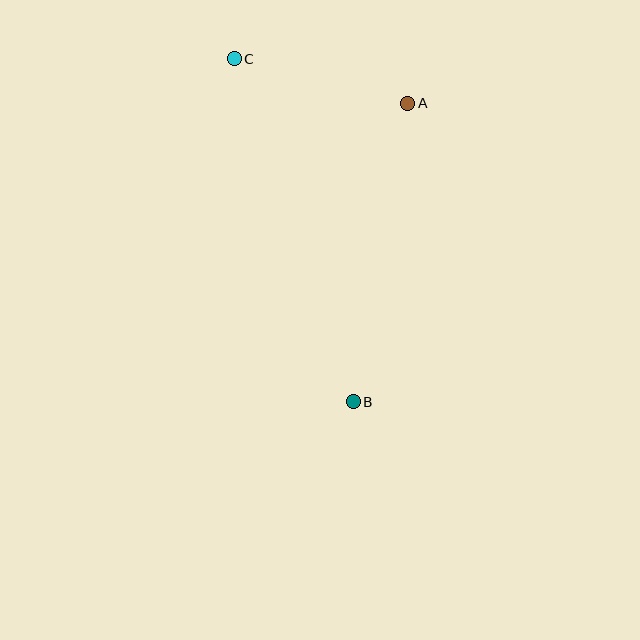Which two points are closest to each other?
Points A and C are closest to each other.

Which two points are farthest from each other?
Points B and C are farthest from each other.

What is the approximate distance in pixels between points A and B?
The distance between A and B is approximately 303 pixels.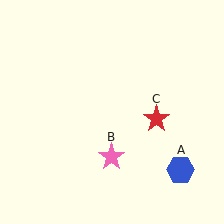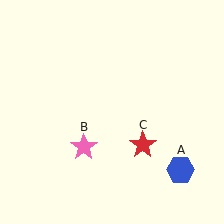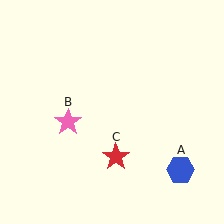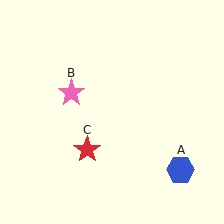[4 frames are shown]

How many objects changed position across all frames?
2 objects changed position: pink star (object B), red star (object C).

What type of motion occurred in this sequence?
The pink star (object B), red star (object C) rotated clockwise around the center of the scene.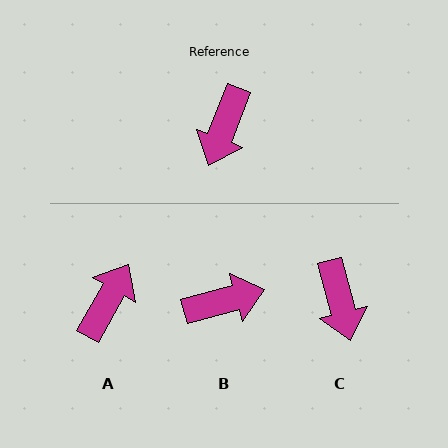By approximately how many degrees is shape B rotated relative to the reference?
Approximately 126 degrees counter-clockwise.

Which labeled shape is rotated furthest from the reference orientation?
A, about 172 degrees away.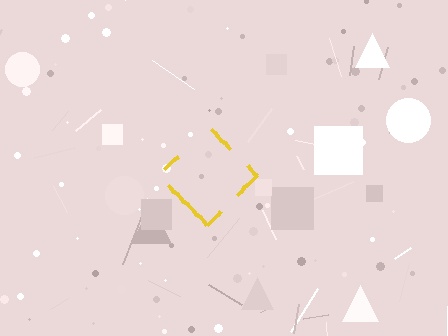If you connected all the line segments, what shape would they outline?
They would outline a diamond.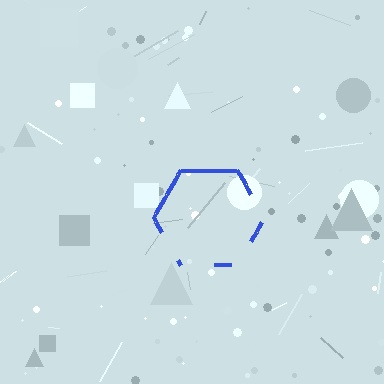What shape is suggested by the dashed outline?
The dashed outline suggests a hexagon.